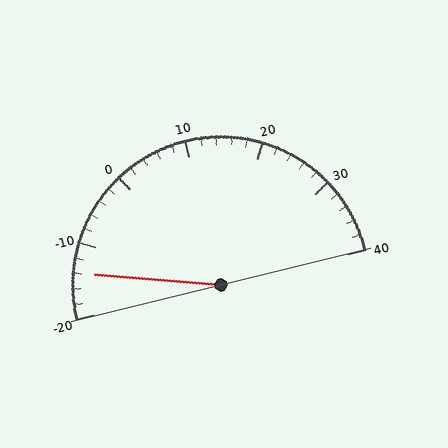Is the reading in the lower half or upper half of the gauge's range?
The reading is in the lower half of the range (-20 to 40).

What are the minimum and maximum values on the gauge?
The gauge ranges from -20 to 40.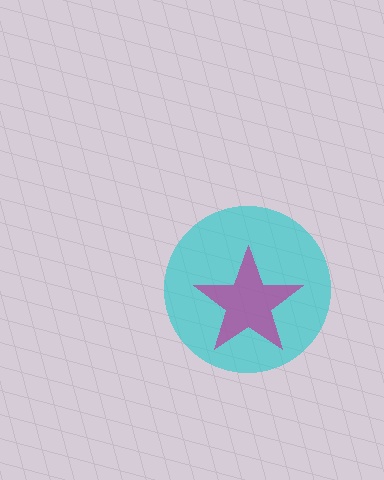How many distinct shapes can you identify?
There are 2 distinct shapes: a cyan circle, a magenta star.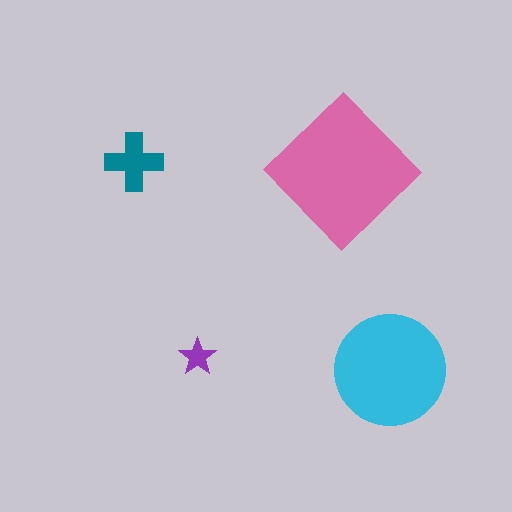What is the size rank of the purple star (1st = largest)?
4th.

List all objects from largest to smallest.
The pink diamond, the cyan circle, the teal cross, the purple star.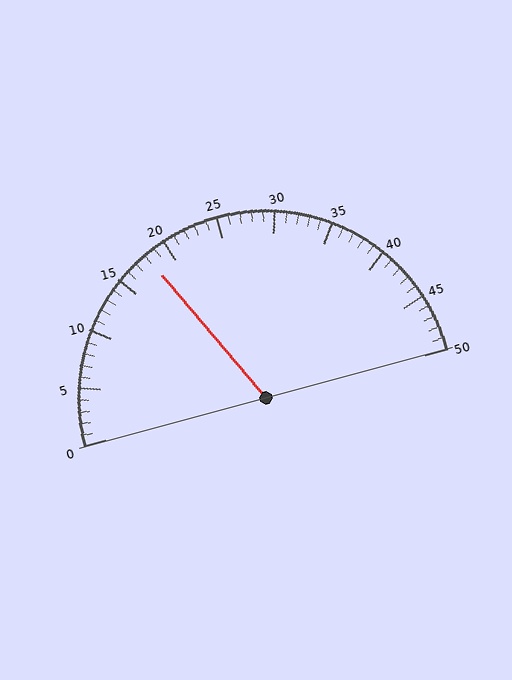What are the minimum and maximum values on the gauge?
The gauge ranges from 0 to 50.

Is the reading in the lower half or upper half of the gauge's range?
The reading is in the lower half of the range (0 to 50).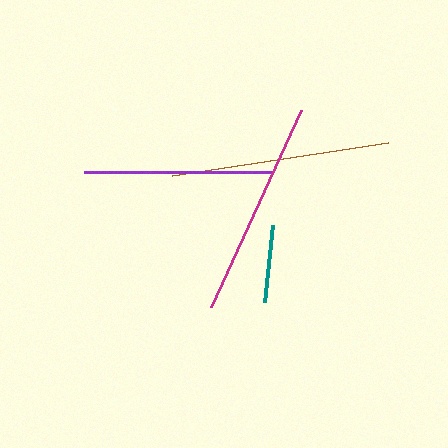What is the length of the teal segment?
The teal segment is approximately 77 pixels long.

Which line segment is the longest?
The brown line is the longest at approximately 218 pixels.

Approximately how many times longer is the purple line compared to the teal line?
The purple line is approximately 2.4 times the length of the teal line.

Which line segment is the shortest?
The teal line is the shortest at approximately 77 pixels.